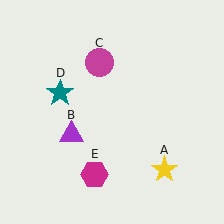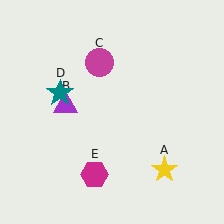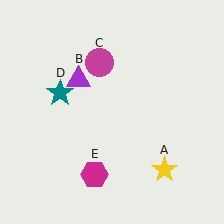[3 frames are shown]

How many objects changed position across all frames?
1 object changed position: purple triangle (object B).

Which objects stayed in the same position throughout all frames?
Yellow star (object A) and magenta circle (object C) and teal star (object D) and magenta hexagon (object E) remained stationary.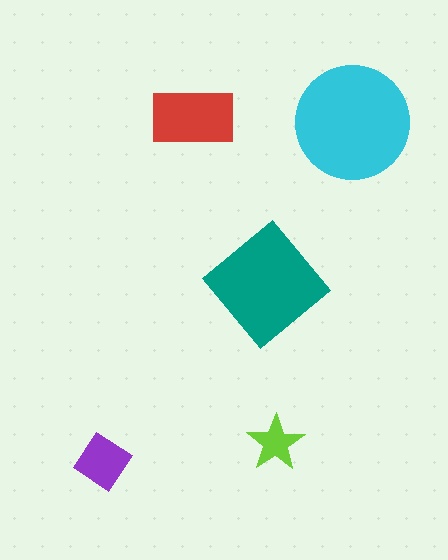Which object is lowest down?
The purple diamond is bottommost.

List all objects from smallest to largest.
The lime star, the purple diamond, the red rectangle, the teal diamond, the cyan circle.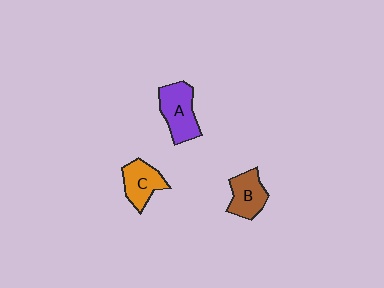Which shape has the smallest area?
Shape B (brown).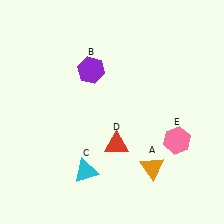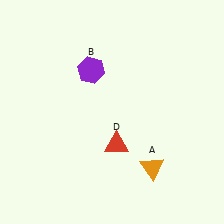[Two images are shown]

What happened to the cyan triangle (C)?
The cyan triangle (C) was removed in Image 2. It was in the bottom-left area of Image 1.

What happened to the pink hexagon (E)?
The pink hexagon (E) was removed in Image 2. It was in the bottom-right area of Image 1.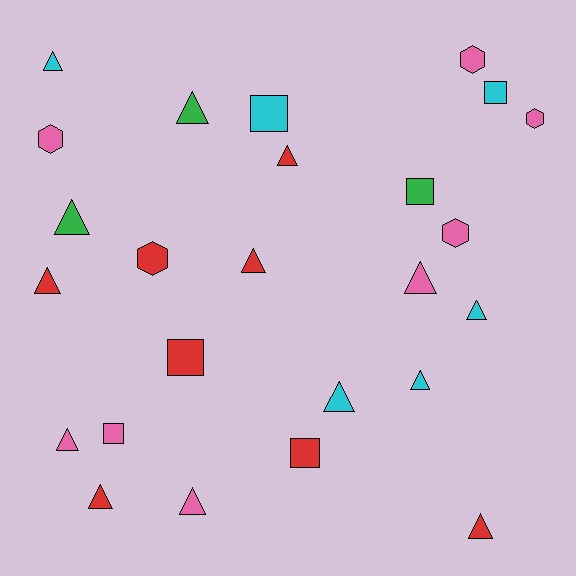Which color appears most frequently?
Pink, with 8 objects.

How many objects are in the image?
There are 25 objects.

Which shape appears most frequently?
Triangle, with 14 objects.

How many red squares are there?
There are 2 red squares.